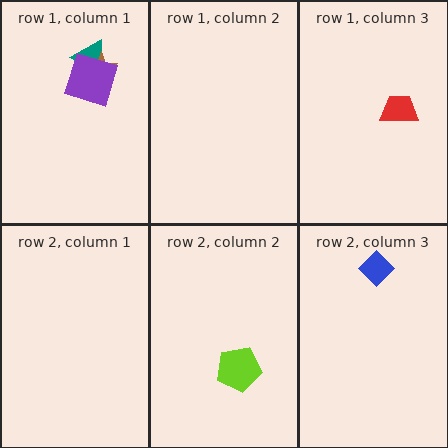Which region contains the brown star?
The row 1, column 1 region.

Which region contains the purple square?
The row 1, column 1 region.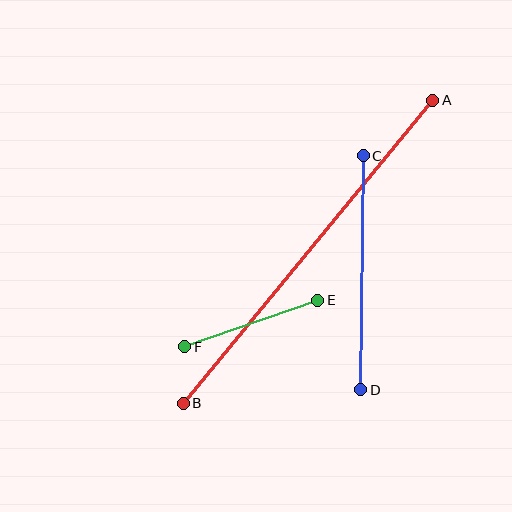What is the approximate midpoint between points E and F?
The midpoint is at approximately (251, 323) pixels.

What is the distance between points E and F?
The distance is approximately 141 pixels.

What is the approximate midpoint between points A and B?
The midpoint is at approximately (308, 252) pixels.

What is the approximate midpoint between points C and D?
The midpoint is at approximately (362, 273) pixels.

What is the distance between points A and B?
The distance is approximately 392 pixels.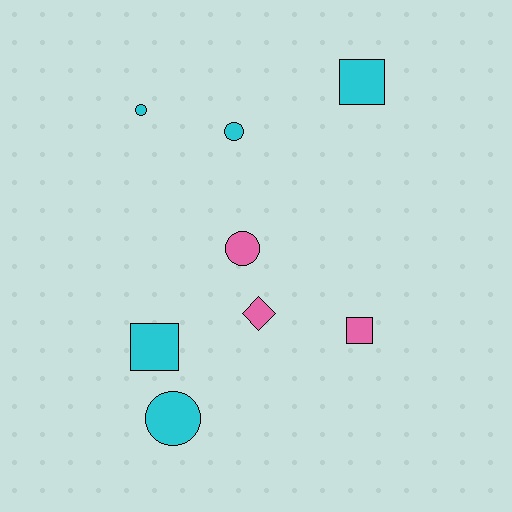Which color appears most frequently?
Cyan, with 5 objects.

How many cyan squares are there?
There are 2 cyan squares.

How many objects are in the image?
There are 8 objects.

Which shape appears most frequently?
Circle, with 4 objects.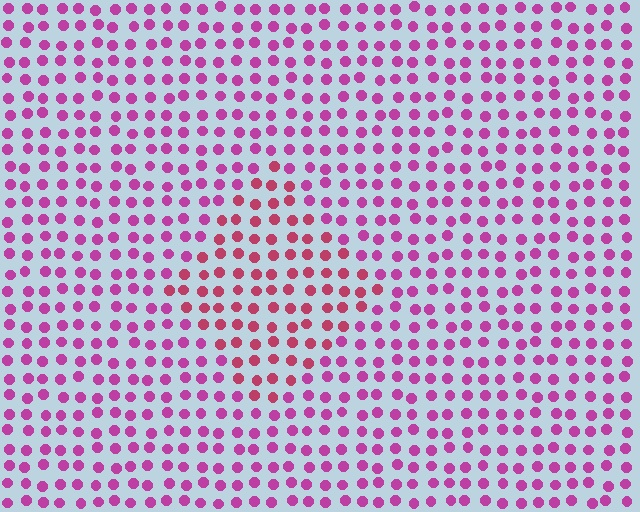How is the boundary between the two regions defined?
The boundary is defined purely by a slight shift in hue (about 28 degrees). Spacing, size, and orientation are identical on both sides.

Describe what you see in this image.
The image is filled with small magenta elements in a uniform arrangement. A diamond-shaped region is visible where the elements are tinted to a slightly different hue, forming a subtle color boundary.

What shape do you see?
I see a diamond.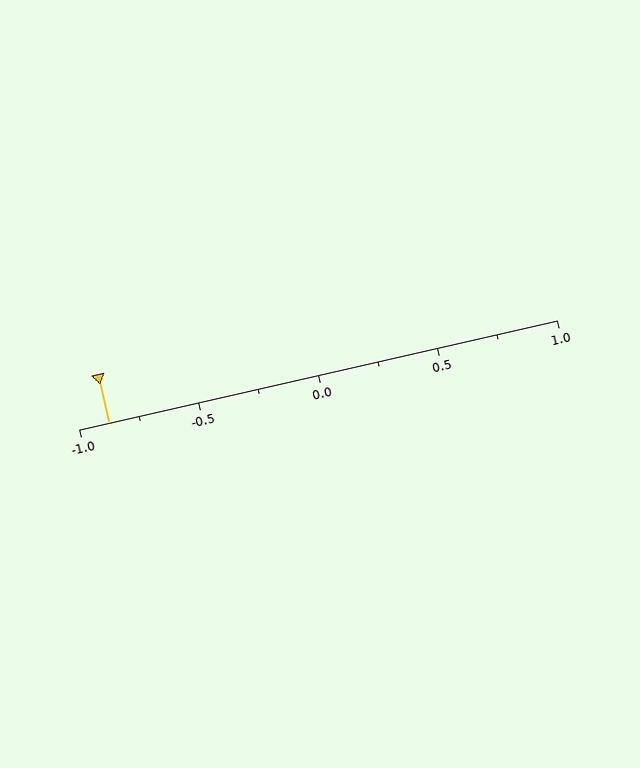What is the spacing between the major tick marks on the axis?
The major ticks are spaced 0.5 apart.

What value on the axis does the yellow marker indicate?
The marker indicates approximately -0.88.